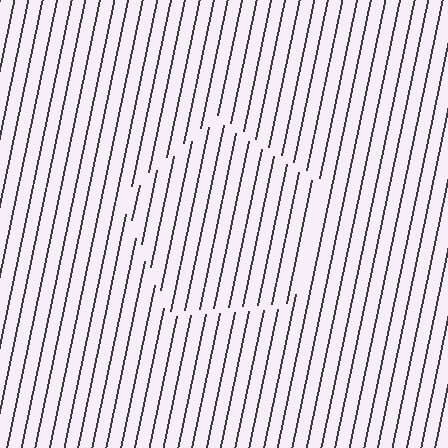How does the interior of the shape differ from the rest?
The interior of the shape contains the same grating, shifted by half a period — the contour is defined by the phase discontinuity where line-ends from the inner and outer gratings abut.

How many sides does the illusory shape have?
5 sides — the line-ends trace a pentagon.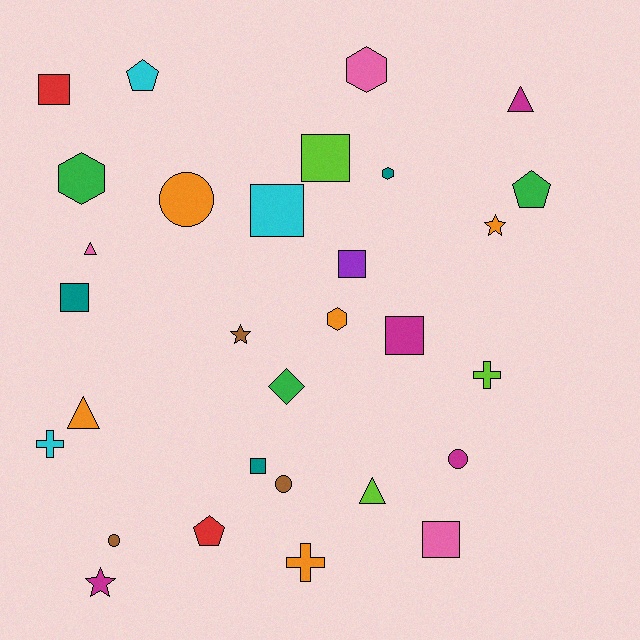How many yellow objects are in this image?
There are no yellow objects.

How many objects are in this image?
There are 30 objects.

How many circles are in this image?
There are 4 circles.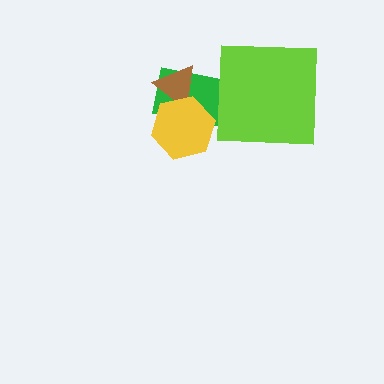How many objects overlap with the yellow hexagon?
2 objects overlap with the yellow hexagon.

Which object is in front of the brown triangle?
The yellow hexagon is in front of the brown triangle.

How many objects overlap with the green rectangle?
3 objects overlap with the green rectangle.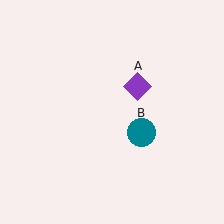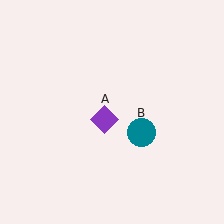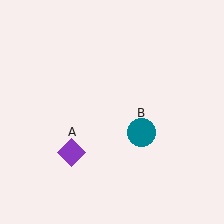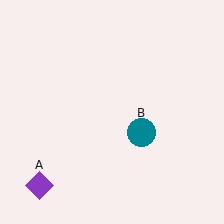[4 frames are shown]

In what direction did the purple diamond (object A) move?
The purple diamond (object A) moved down and to the left.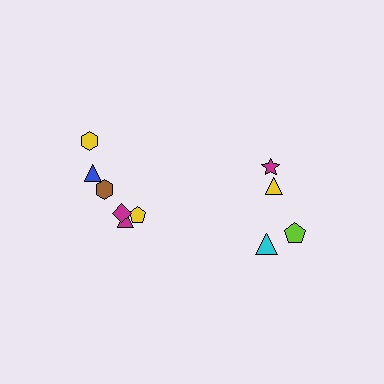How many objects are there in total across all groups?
There are 10 objects.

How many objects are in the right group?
There are 4 objects.